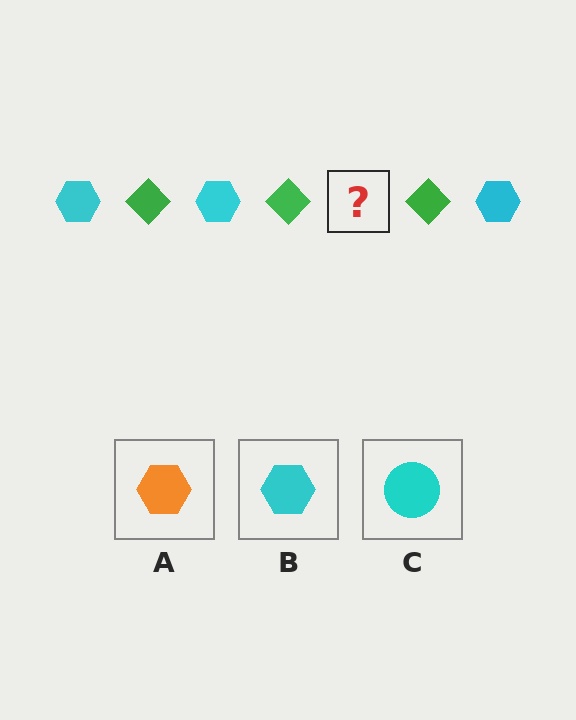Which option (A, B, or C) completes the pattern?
B.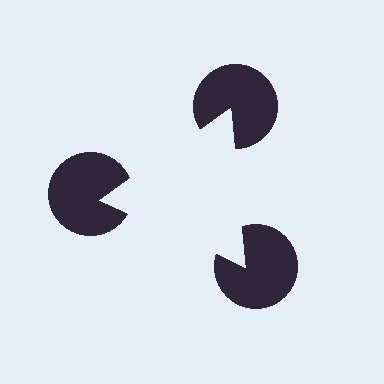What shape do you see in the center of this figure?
An illusory triangle — its edges are inferred from the aligned wedge cuts in the pac-man discs, not physically drawn.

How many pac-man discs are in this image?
There are 3 — one at each vertex of the illusory triangle.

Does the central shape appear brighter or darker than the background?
It typically appears slightly brighter than the background, even though no actual brightness change is drawn.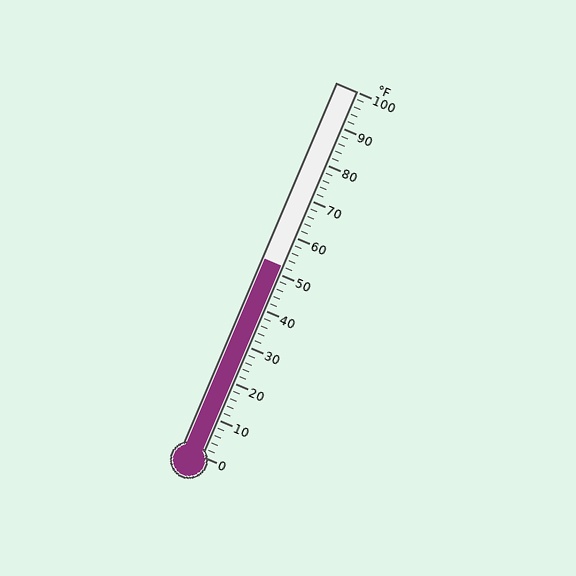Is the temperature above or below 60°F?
The temperature is below 60°F.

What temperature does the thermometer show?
The thermometer shows approximately 52°F.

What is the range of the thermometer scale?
The thermometer scale ranges from 0°F to 100°F.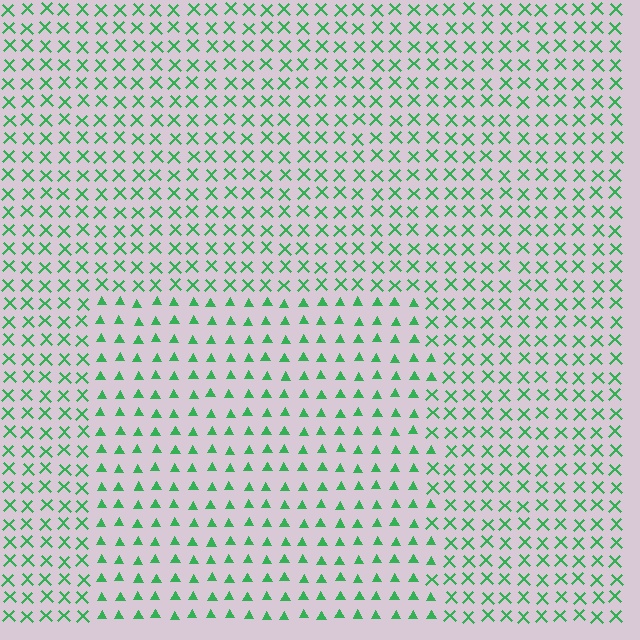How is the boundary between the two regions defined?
The boundary is defined by a change in element shape: triangles inside vs. X marks outside. All elements share the same color and spacing.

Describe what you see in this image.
The image is filled with small green elements arranged in a uniform grid. A rectangle-shaped region contains triangles, while the surrounding area contains X marks. The boundary is defined purely by the change in element shape.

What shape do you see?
I see a rectangle.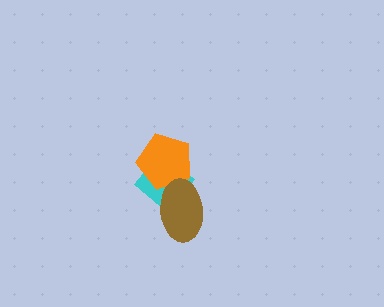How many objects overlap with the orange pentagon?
2 objects overlap with the orange pentagon.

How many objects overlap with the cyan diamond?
2 objects overlap with the cyan diamond.